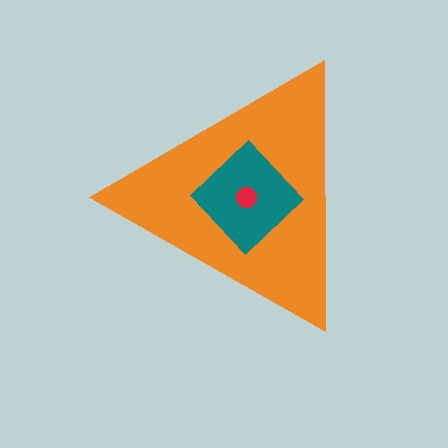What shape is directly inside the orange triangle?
The teal diamond.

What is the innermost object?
The red circle.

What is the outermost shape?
The orange triangle.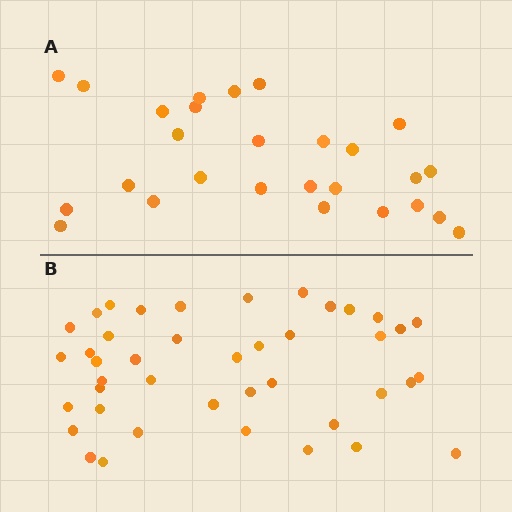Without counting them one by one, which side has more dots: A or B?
Region B (the bottom region) has more dots.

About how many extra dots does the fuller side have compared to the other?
Region B has approximately 15 more dots than region A.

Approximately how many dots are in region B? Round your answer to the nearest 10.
About 40 dots. (The exact count is 42, which rounds to 40.)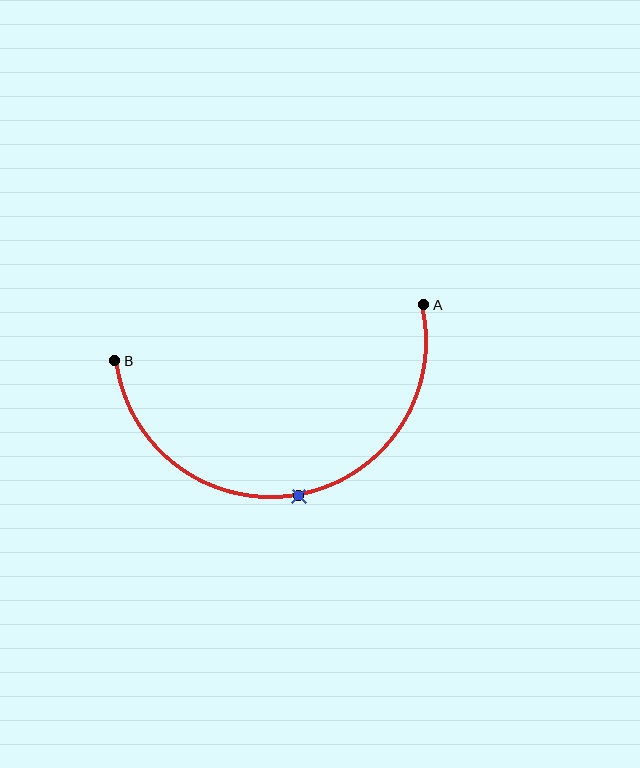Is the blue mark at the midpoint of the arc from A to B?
Yes. The blue mark lies on the arc at equal arc-length from both A and B — it is the arc midpoint.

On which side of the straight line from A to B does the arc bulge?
The arc bulges below the straight line connecting A and B.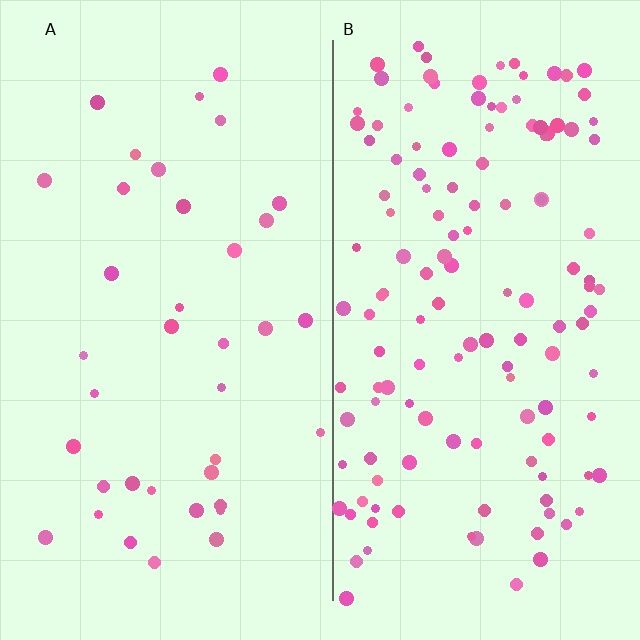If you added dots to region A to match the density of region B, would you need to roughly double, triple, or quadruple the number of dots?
Approximately quadruple.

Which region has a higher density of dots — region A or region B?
B (the right).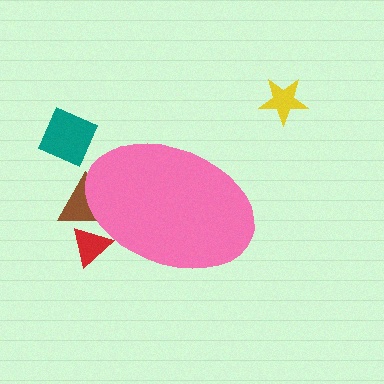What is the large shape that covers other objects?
A pink ellipse.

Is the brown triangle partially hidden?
Yes, the brown triangle is partially hidden behind the pink ellipse.